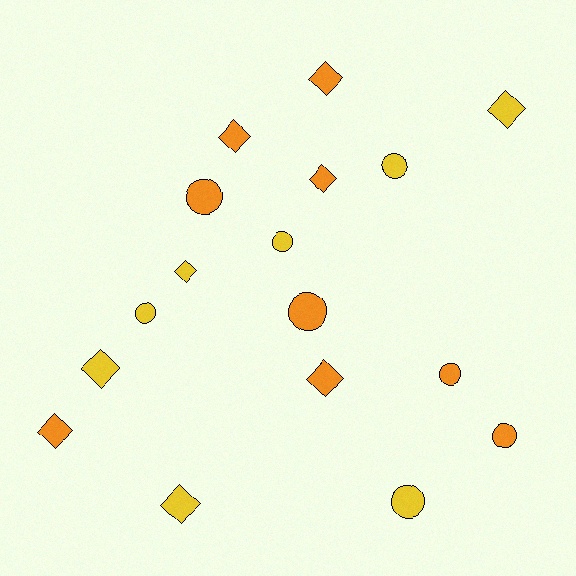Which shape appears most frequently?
Diamond, with 9 objects.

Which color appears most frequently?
Orange, with 9 objects.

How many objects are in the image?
There are 17 objects.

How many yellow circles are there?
There are 4 yellow circles.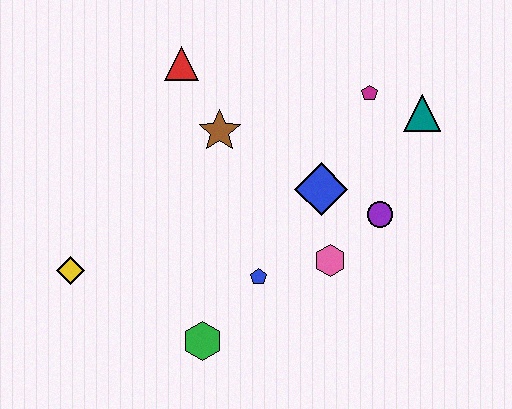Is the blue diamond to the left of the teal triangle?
Yes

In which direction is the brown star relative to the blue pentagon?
The brown star is above the blue pentagon.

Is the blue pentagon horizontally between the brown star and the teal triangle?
Yes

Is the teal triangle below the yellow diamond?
No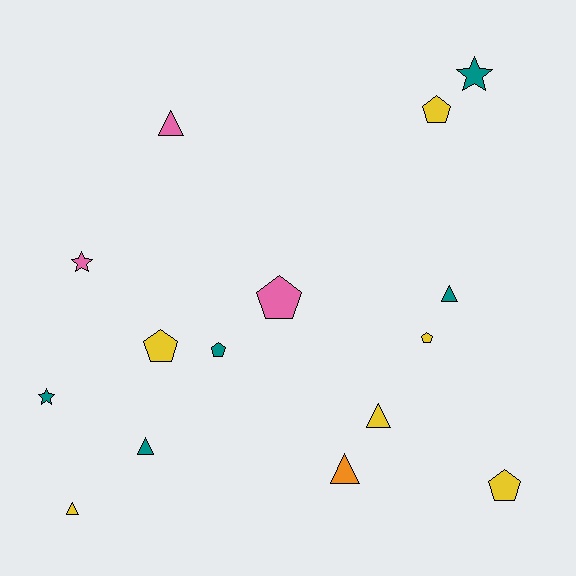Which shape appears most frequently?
Triangle, with 6 objects.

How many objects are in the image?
There are 15 objects.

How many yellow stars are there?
There are no yellow stars.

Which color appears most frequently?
Yellow, with 6 objects.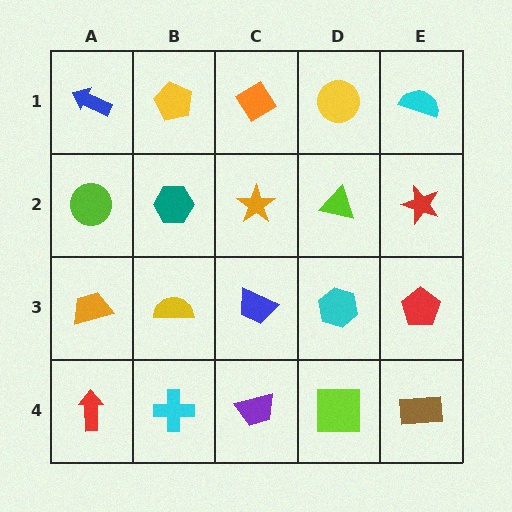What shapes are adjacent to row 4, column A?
An orange trapezoid (row 3, column A), a cyan cross (row 4, column B).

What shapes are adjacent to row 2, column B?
A yellow pentagon (row 1, column B), a yellow semicircle (row 3, column B), a lime circle (row 2, column A), an orange star (row 2, column C).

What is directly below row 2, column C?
A blue trapezoid.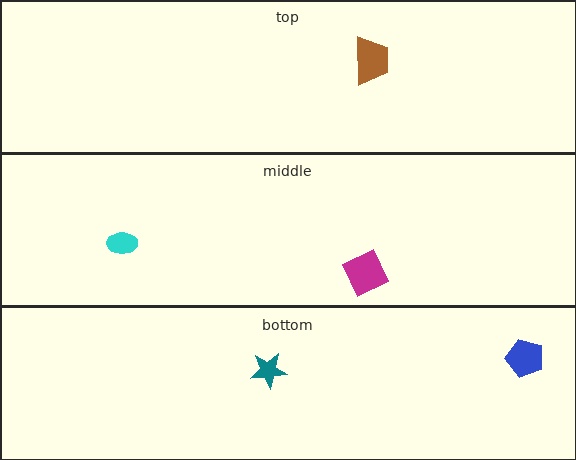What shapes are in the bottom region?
The teal star, the blue pentagon.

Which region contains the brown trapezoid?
The top region.